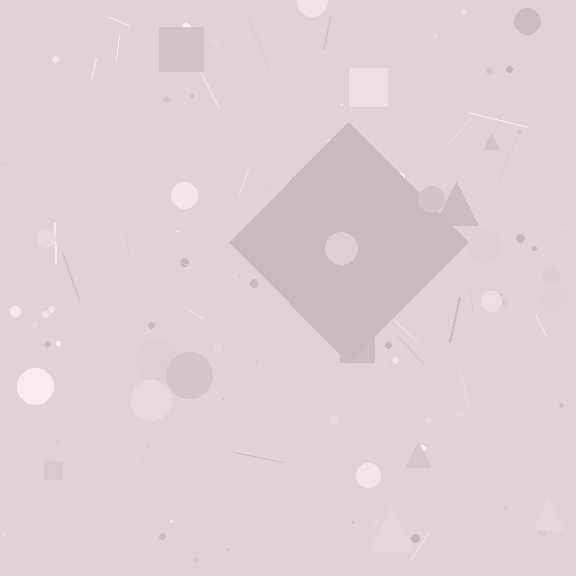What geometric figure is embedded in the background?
A diamond is embedded in the background.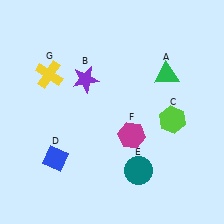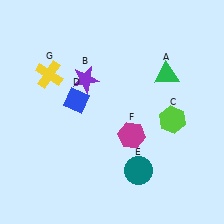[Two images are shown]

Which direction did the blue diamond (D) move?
The blue diamond (D) moved up.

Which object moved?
The blue diamond (D) moved up.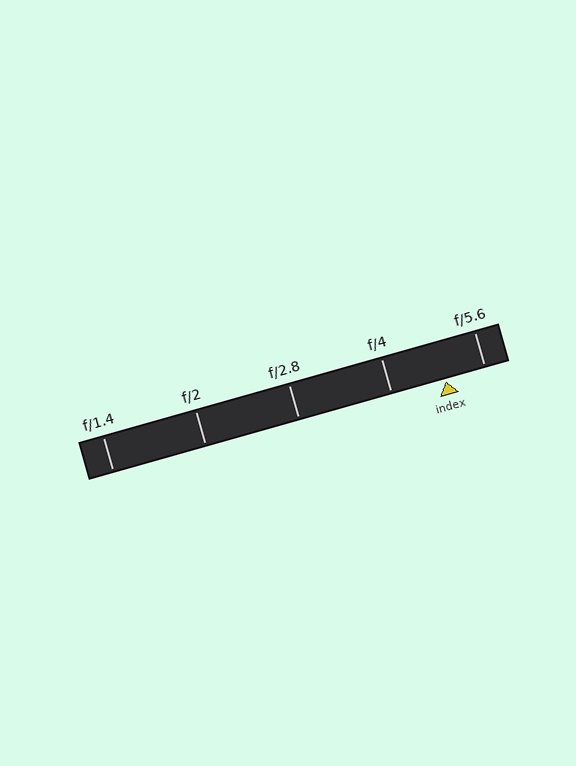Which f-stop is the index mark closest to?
The index mark is closest to f/5.6.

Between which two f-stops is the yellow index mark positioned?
The index mark is between f/4 and f/5.6.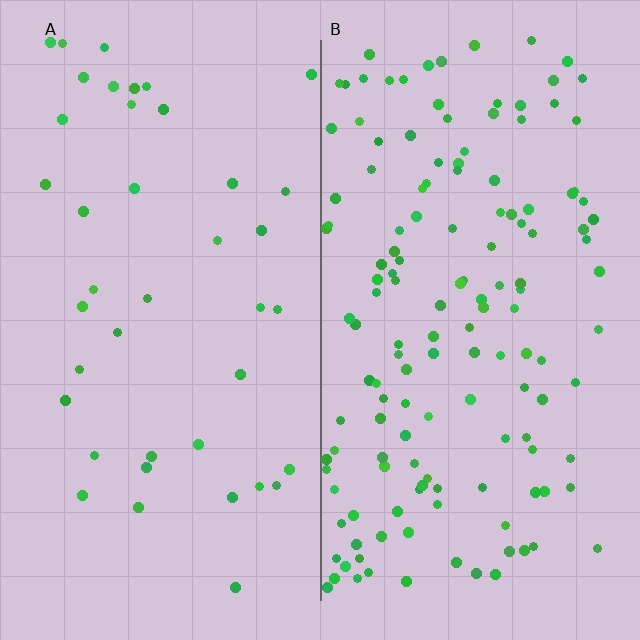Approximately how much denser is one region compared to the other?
Approximately 3.6× — region B over region A.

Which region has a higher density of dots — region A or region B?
B (the right).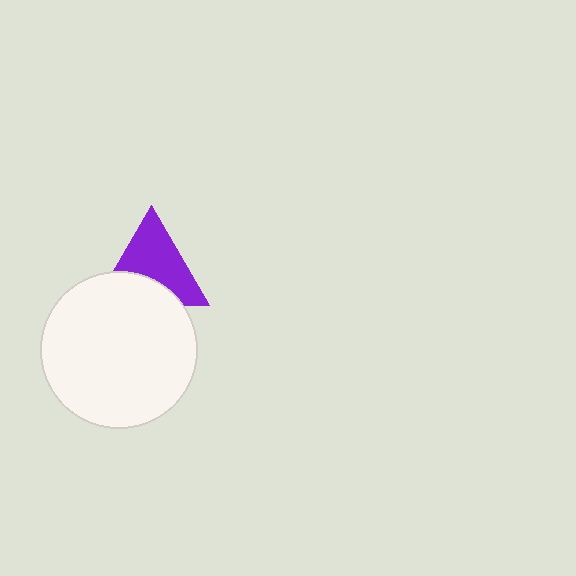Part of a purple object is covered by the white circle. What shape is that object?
It is a triangle.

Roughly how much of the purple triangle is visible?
About half of it is visible (roughly 64%).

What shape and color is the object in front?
The object in front is a white circle.